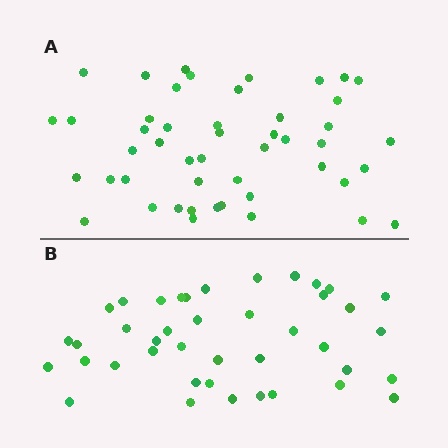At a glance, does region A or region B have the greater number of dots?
Region A (the top region) has more dots.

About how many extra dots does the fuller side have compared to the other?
Region A has roughly 8 or so more dots than region B.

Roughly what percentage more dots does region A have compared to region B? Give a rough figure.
About 15% more.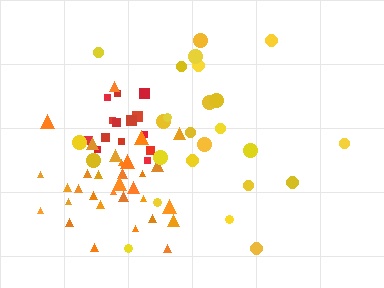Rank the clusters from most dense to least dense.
red, orange, yellow.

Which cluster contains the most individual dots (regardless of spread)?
Orange (33).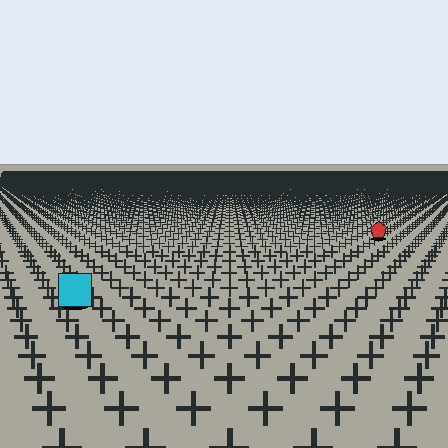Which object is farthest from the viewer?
The red pentagon is farthest from the viewer. It appears smaller and the ground texture around it is denser.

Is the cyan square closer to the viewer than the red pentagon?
Yes. The cyan square is closer — you can tell from the texture gradient: the ground texture is coarser near it.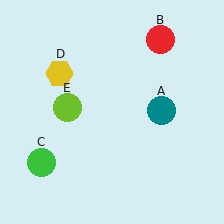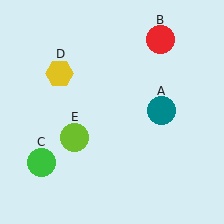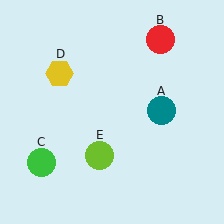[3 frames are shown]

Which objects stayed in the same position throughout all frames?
Teal circle (object A) and red circle (object B) and green circle (object C) and yellow hexagon (object D) remained stationary.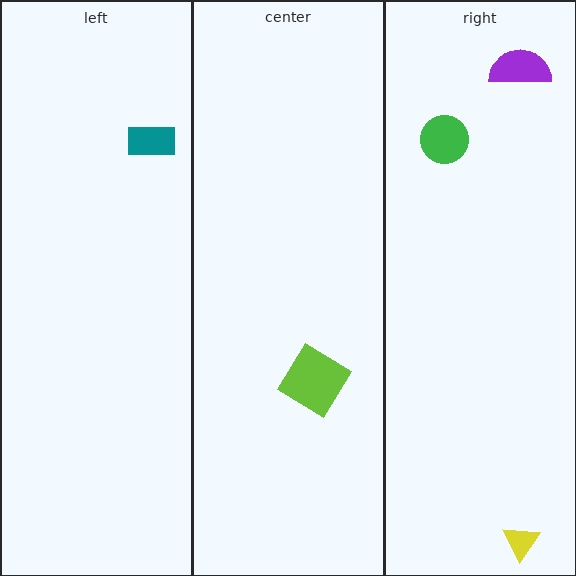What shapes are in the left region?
The teal rectangle.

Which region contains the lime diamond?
The center region.